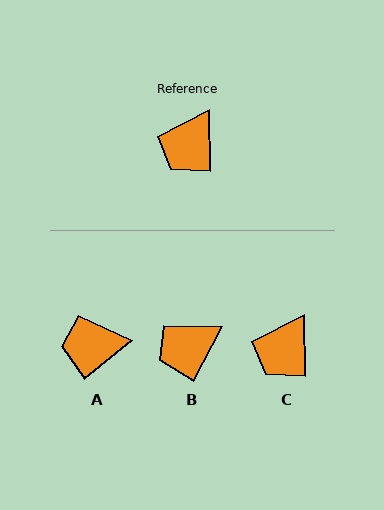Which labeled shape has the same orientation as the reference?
C.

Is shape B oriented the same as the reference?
No, it is off by about 28 degrees.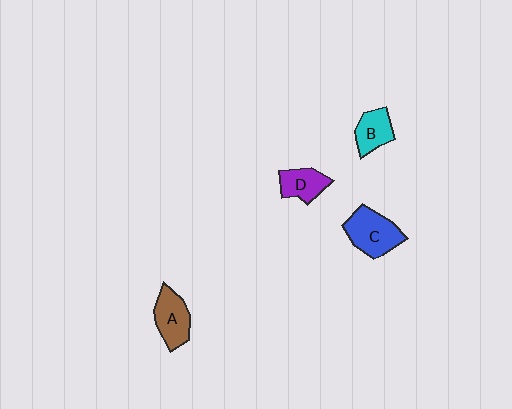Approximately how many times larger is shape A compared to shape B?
Approximately 1.2 times.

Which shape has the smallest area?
Shape B (cyan).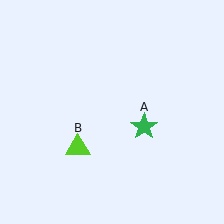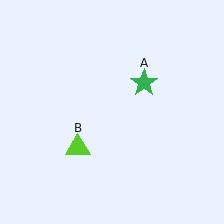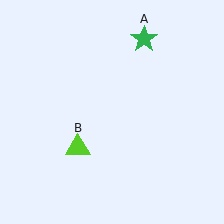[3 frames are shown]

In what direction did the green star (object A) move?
The green star (object A) moved up.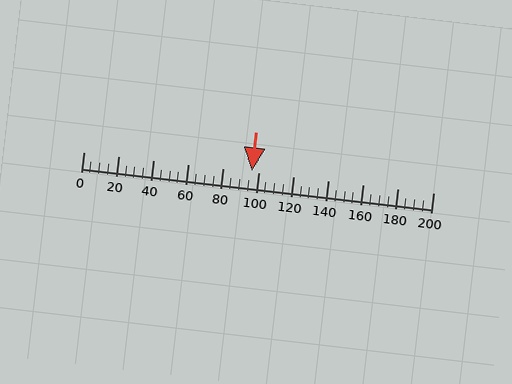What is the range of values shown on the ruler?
The ruler shows values from 0 to 200.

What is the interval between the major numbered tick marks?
The major tick marks are spaced 20 units apart.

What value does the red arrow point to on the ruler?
The red arrow points to approximately 96.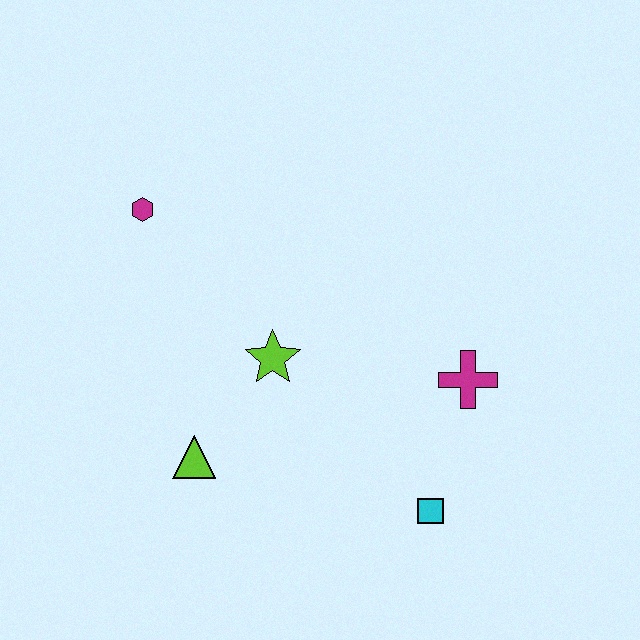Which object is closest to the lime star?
The lime triangle is closest to the lime star.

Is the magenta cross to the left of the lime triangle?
No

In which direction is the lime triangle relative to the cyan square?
The lime triangle is to the left of the cyan square.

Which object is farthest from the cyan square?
The magenta hexagon is farthest from the cyan square.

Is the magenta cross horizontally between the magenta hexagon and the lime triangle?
No